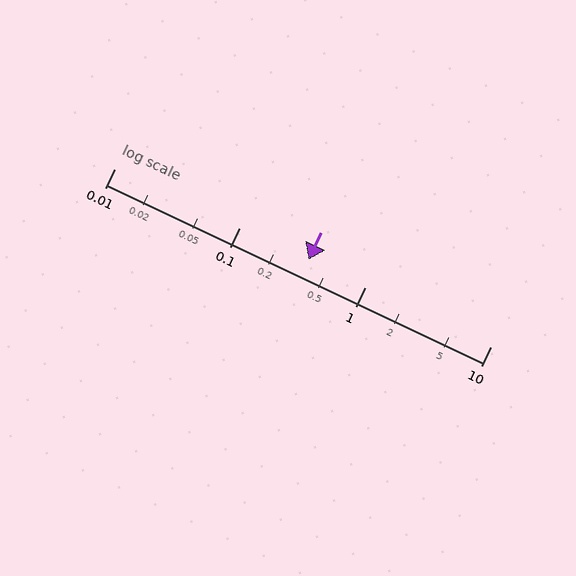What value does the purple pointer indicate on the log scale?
The pointer indicates approximately 0.35.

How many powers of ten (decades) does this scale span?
The scale spans 3 decades, from 0.01 to 10.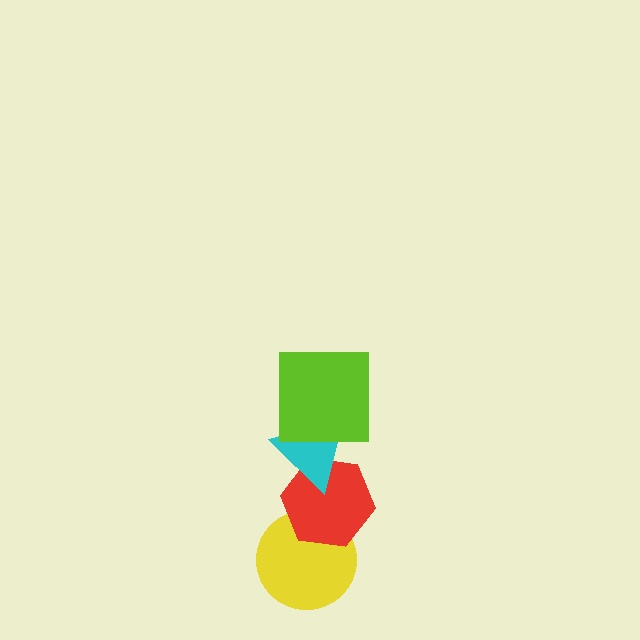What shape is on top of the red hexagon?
The cyan triangle is on top of the red hexagon.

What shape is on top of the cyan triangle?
The lime square is on top of the cyan triangle.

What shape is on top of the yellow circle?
The red hexagon is on top of the yellow circle.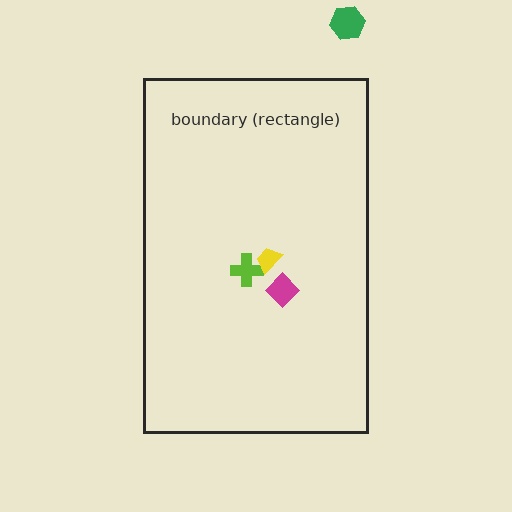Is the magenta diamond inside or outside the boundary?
Inside.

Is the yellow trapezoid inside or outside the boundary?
Inside.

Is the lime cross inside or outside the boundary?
Inside.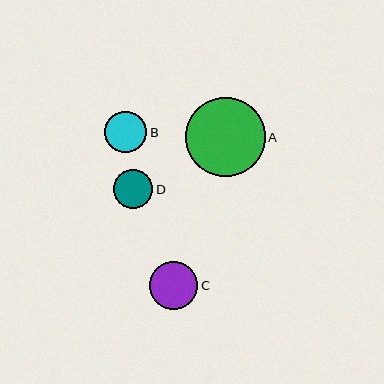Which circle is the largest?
Circle A is the largest with a size of approximately 80 pixels.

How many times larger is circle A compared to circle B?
Circle A is approximately 1.9 times the size of circle B.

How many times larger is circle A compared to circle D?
Circle A is approximately 2.0 times the size of circle D.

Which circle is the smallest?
Circle D is the smallest with a size of approximately 39 pixels.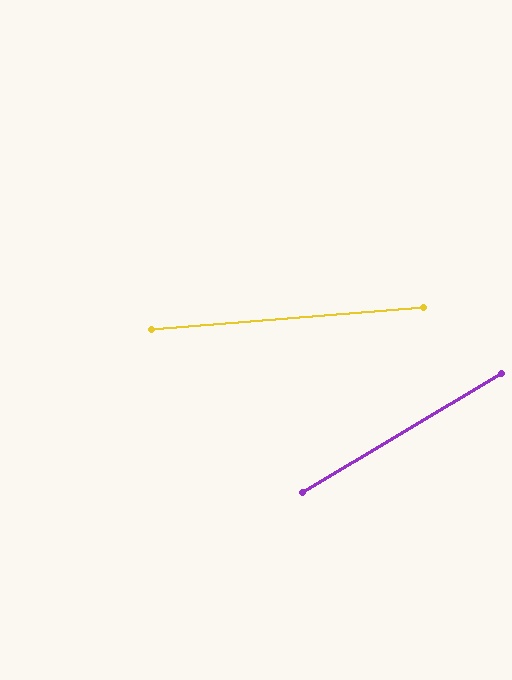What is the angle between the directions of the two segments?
Approximately 26 degrees.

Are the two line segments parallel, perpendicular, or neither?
Neither parallel nor perpendicular — they differ by about 26°.